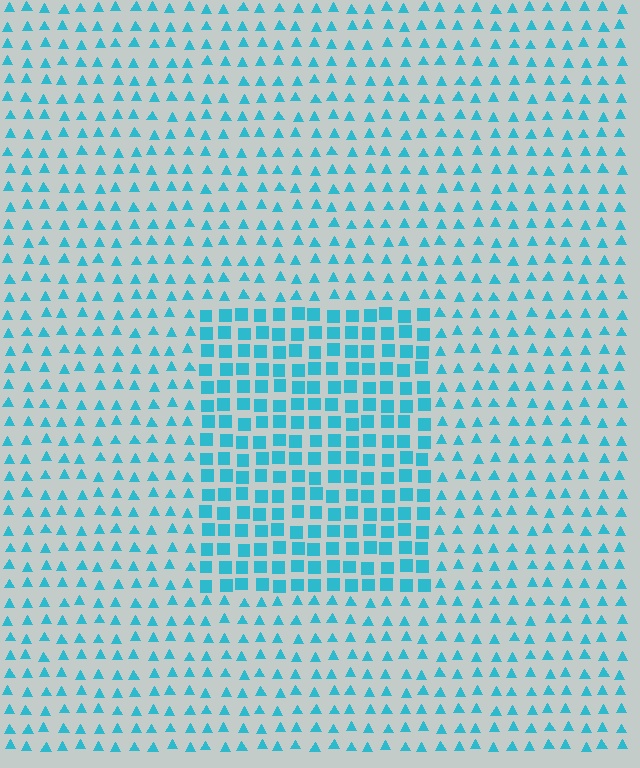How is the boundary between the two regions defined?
The boundary is defined by a change in element shape: squares inside vs. triangles outside. All elements share the same color and spacing.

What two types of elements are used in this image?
The image uses squares inside the rectangle region and triangles outside it.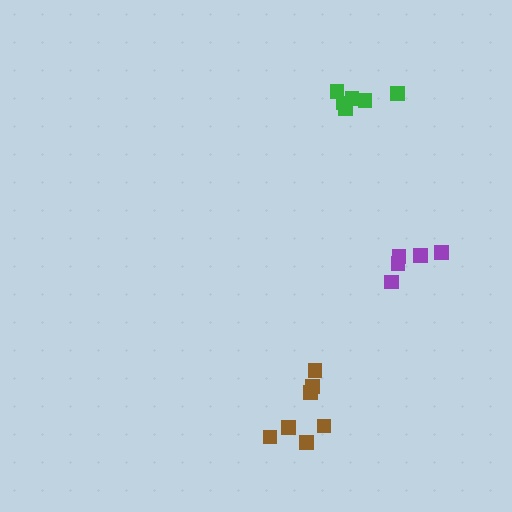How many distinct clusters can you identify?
There are 3 distinct clusters.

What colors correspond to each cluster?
The clusters are colored: green, purple, brown.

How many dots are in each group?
Group 1: 6 dots, Group 2: 5 dots, Group 3: 7 dots (18 total).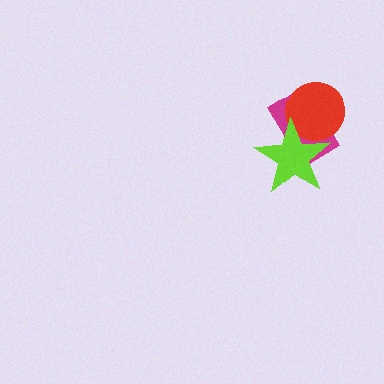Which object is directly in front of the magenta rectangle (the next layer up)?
The red circle is directly in front of the magenta rectangle.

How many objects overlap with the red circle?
2 objects overlap with the red circle.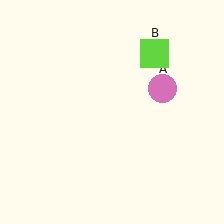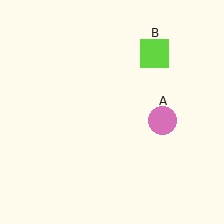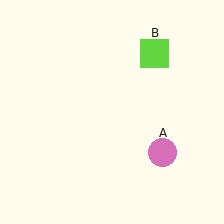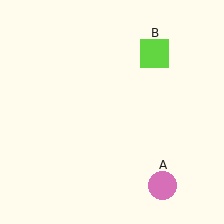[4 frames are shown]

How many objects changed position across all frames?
1 object changed position: pink circle (object A).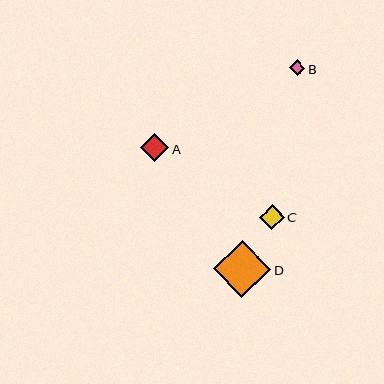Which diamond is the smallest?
Diamond B is the smallest with a size of approximately 15 pixels.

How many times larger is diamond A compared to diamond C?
Diamond A is approximately 1.1 times the size of diamond C.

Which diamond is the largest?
Diamond D is the largest with a size of approximately 58 pixels.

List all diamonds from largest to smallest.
From largest to smallest: D, A, C, B.